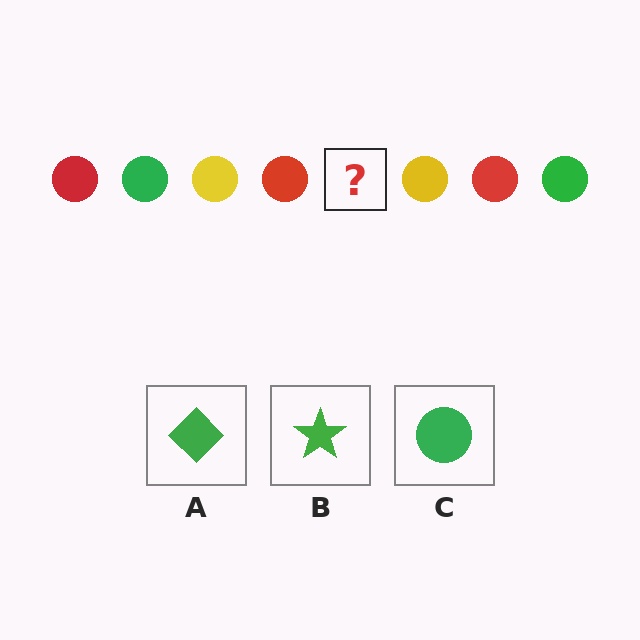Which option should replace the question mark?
Option C.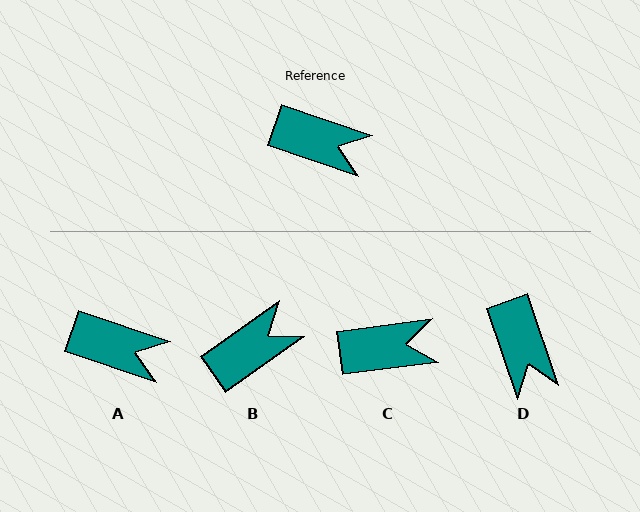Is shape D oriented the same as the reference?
No, it is off by about 52 degrees.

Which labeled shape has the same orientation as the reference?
A.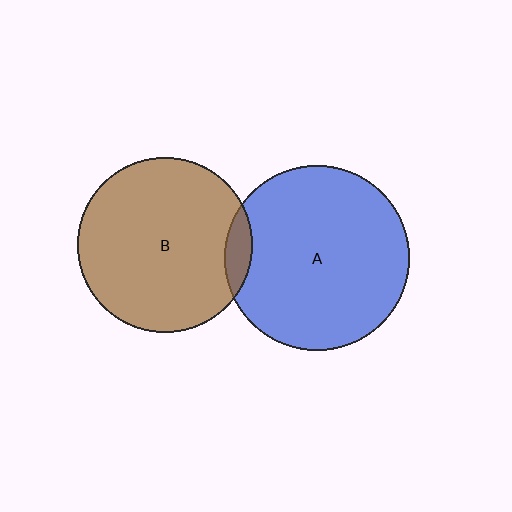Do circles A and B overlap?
Yes.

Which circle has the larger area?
Circle A (blue).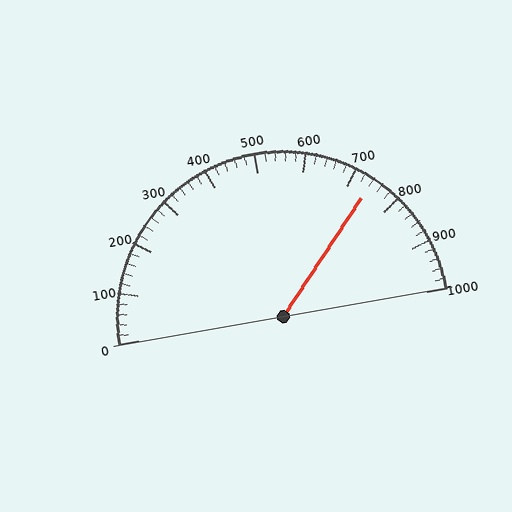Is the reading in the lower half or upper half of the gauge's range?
The reading is in the upper half of the range (0 to 1000).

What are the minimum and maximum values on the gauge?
The gauge ranges from 0 to 1000.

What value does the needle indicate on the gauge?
The needle indicates approximately 740.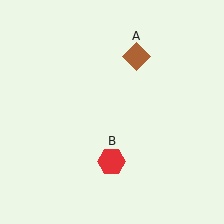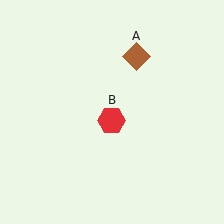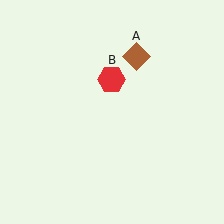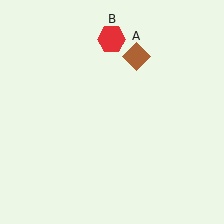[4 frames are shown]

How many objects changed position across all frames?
1 object changed position: red hexagon (object B).